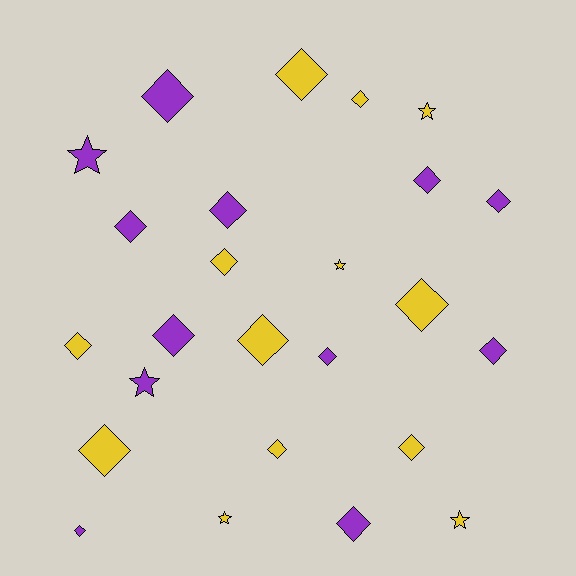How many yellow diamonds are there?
There are 9 yellow diamonds.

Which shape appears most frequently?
Diamond, with 19 objects.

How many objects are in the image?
There are 25 objects.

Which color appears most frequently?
Yellow, with 13 objects.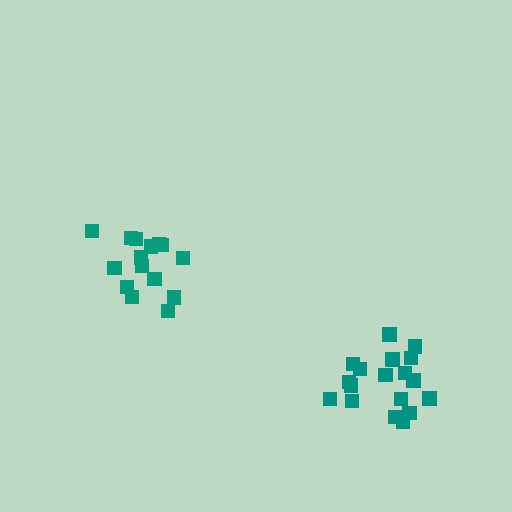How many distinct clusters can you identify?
There are 2 distinct clusters.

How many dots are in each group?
Group 1: 18 dots, Group 2: 15 dots (33 total).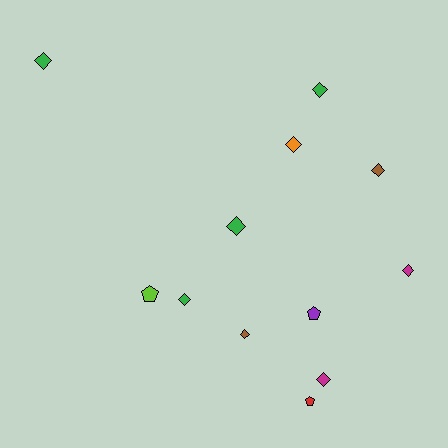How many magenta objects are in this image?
There are 2 magenta objects.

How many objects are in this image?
There are 12 objects.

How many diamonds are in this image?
There are 9 diamonds.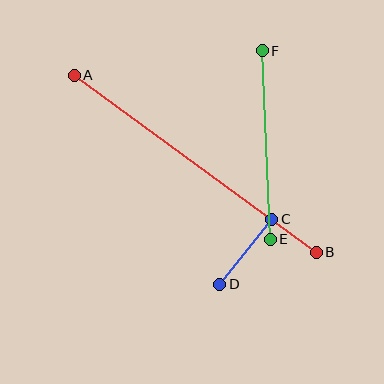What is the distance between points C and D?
The distance is approximately 83 pixels.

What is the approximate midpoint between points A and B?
The midpoint is at approximately (195, 164) pixels.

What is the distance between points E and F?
The distance is approximately 188 pixels.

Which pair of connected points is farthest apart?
Points A and B are farthest apart.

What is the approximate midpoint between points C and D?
The midpoint is at approximately (246, 252) pixels.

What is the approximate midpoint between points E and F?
The midpoint is at approximately (266, 145) pixels.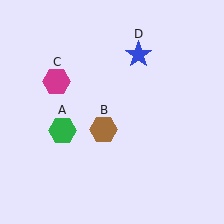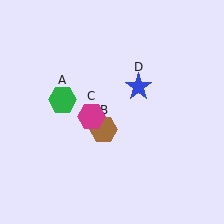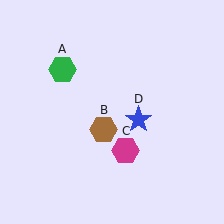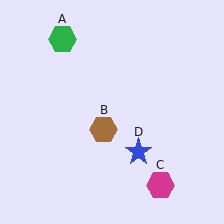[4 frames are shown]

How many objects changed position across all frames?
3 objects changed position: green hexagon (object A), magenta hexagon (object C), blue star (object D).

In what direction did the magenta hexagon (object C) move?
The magenta hexagon (object C) moved down and to the right.